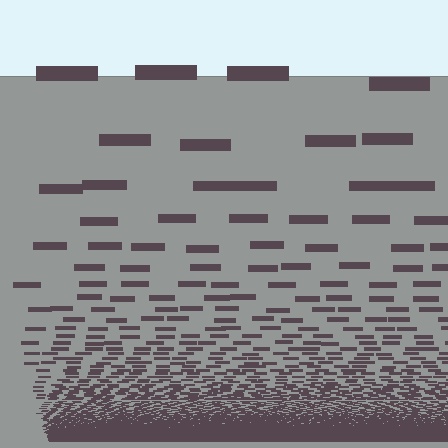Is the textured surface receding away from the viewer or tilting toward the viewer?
The surface appears to tilt toward the viewer. Texture elements get larger and sparser toward the top.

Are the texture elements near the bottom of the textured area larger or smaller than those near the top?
Smaller. The gradient is inverted — elements near the bottom are smaller and denser.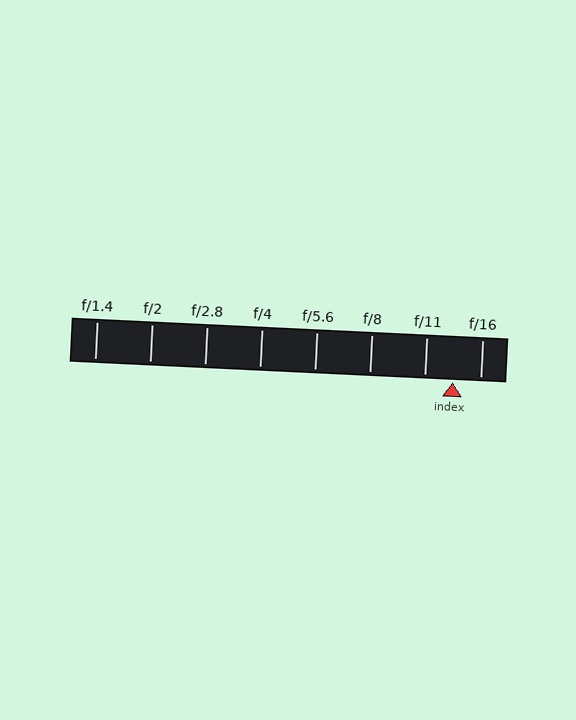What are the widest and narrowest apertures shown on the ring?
The widest aperture shown is f/1.4 and the narrowest is f/16.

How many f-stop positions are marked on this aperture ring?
There are 8 f-stop positions marked.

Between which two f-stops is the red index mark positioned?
The index mark is between f/11 and f/16.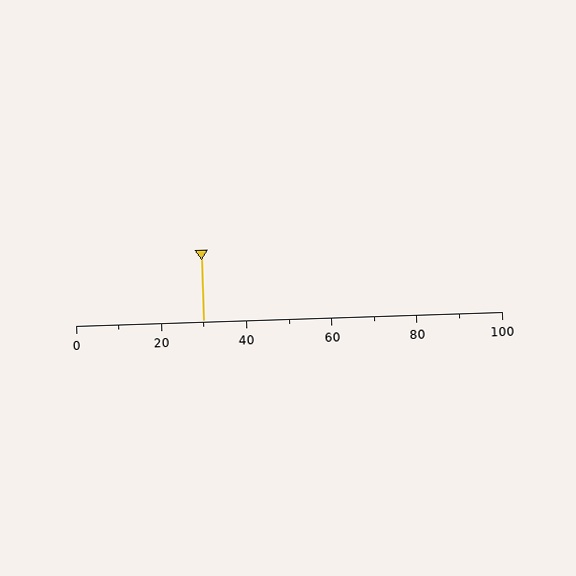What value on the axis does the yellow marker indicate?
The marker indicates approximately 30.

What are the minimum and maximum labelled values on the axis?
The axis runs from 0 to 100.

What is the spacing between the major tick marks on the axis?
The major ticks are spaced 20 apart.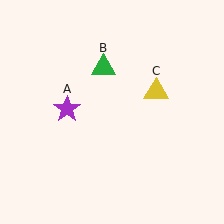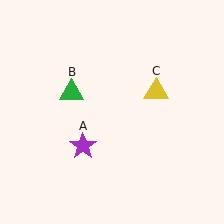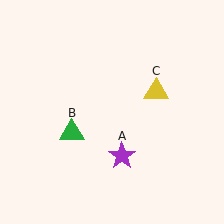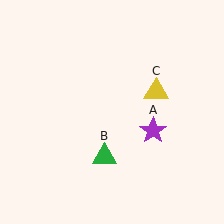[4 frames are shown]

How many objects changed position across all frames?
2 objects changed position: purple star (object A), green triangle (object B).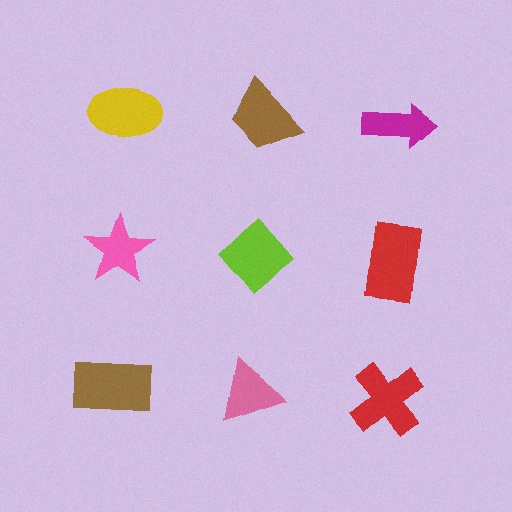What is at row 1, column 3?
A magenta arrow.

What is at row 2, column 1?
A pink star.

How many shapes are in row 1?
3 shapes.